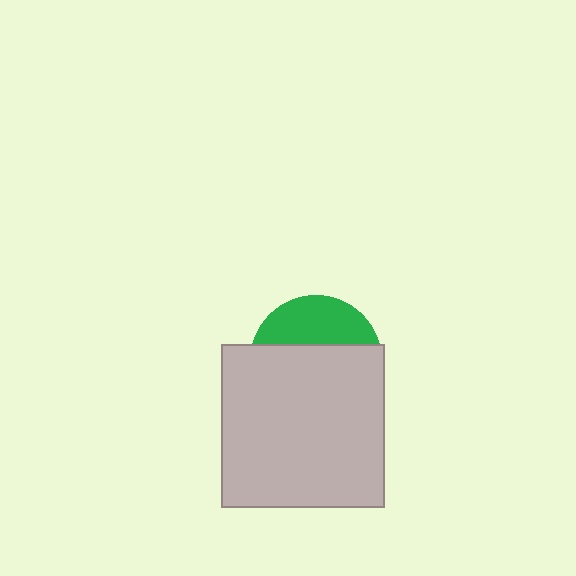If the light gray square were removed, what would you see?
You would see the complete green circle.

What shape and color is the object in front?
The object in front is a light gray square.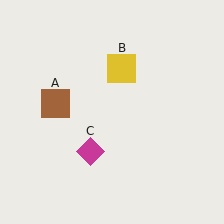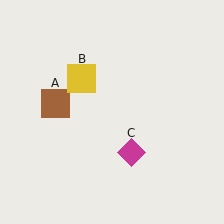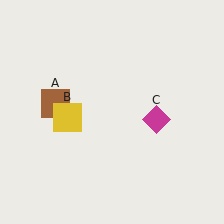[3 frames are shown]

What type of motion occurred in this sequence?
The yellow square (object B), magenta diamond (object C) rotated counterclockwise around the center of the scene.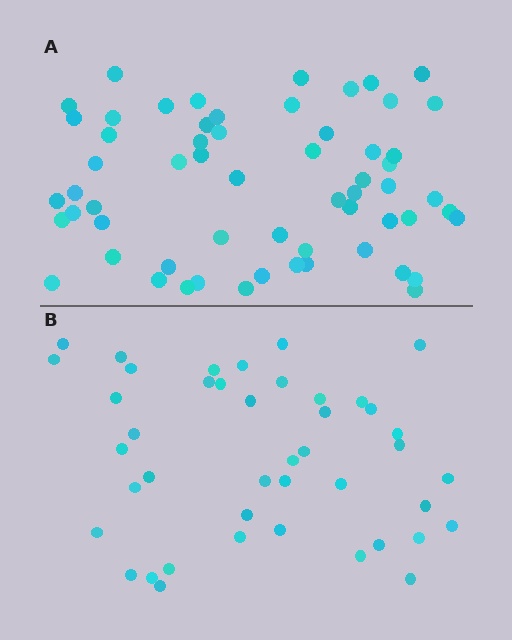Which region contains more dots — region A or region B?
Region A (the top region) has more dots.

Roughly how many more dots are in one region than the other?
Region A has approximately 15 more dots than region B.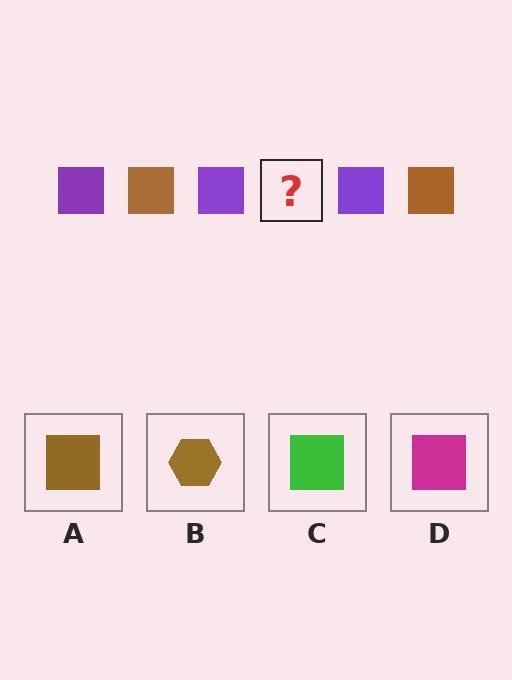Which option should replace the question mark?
Option A.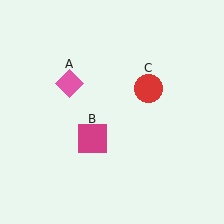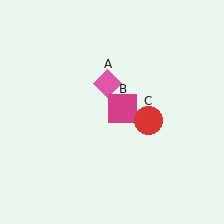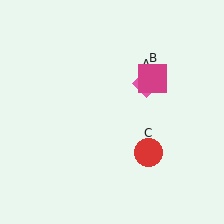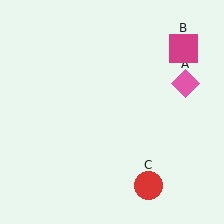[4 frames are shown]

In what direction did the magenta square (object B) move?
The magenta square (object B) moved up and to the right.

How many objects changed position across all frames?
3 objects changed position: pink diamond (object A), magenta square (object B), red circle (object C).